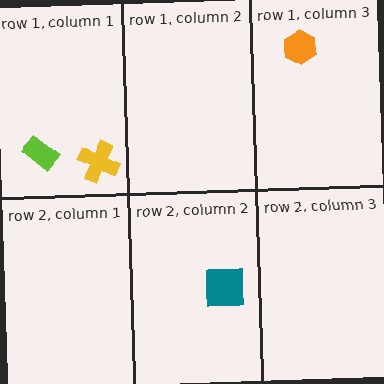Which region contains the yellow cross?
The row 1, column 1 region.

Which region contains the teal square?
The row 2, column 2 region.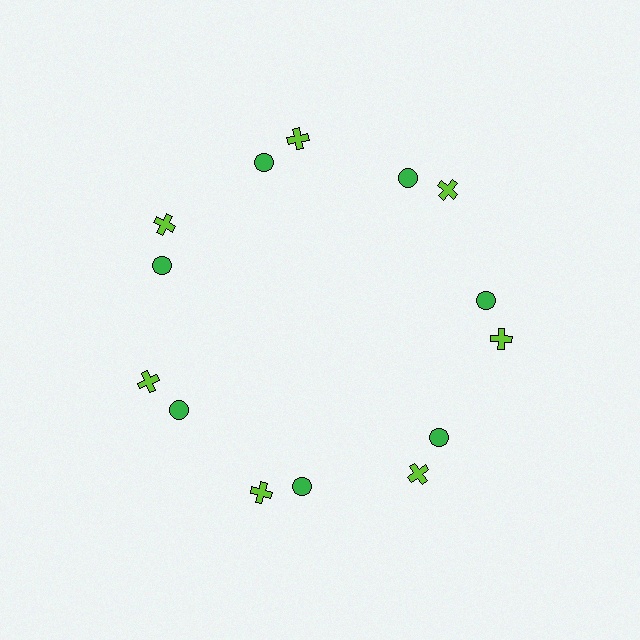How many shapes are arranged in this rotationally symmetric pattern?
There are 14 shapes, arranged in 7 groups of 2.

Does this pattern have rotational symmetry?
Yes, this pattern has 7-fold rotational symmetry. It looks the same after rotating 51 degrees around the center.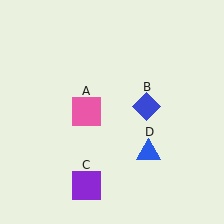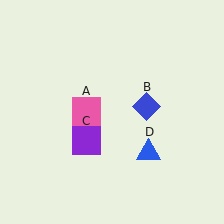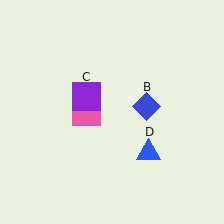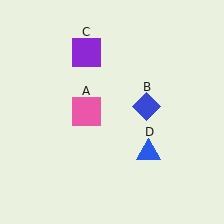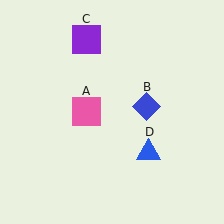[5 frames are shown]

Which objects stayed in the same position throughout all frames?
Pink square (object A) and blue diamond (object B) and blue triangle (object D) remained stationary.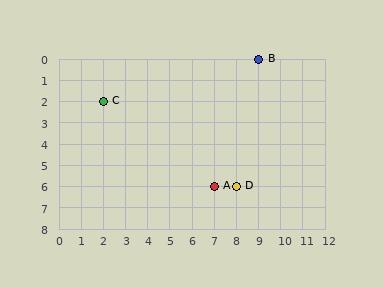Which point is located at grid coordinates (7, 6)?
Point A is at (7, 6).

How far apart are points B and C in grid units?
Points B and C are 7 columns and 2 rows apart (about 7.3 grid units diagonally).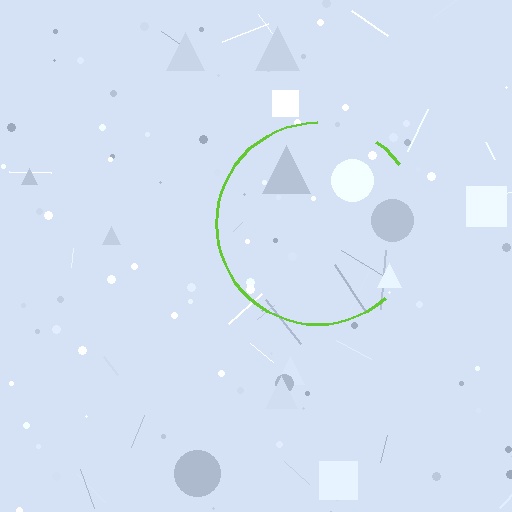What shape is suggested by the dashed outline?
The dashed outline suggests a circle.